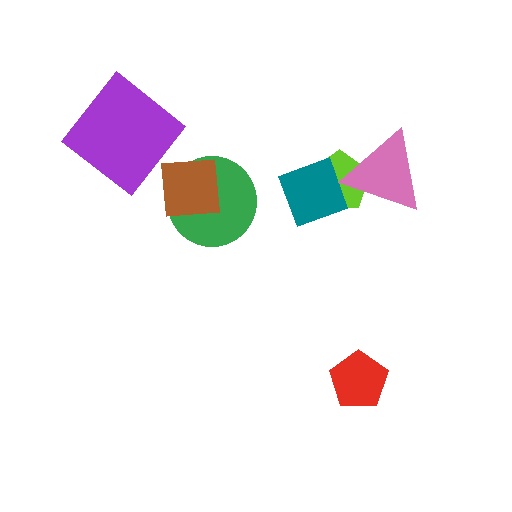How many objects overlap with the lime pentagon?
2 objects overlap with the lime pentagon.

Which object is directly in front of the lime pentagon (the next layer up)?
The teal square is directly in front of the lime pentagon.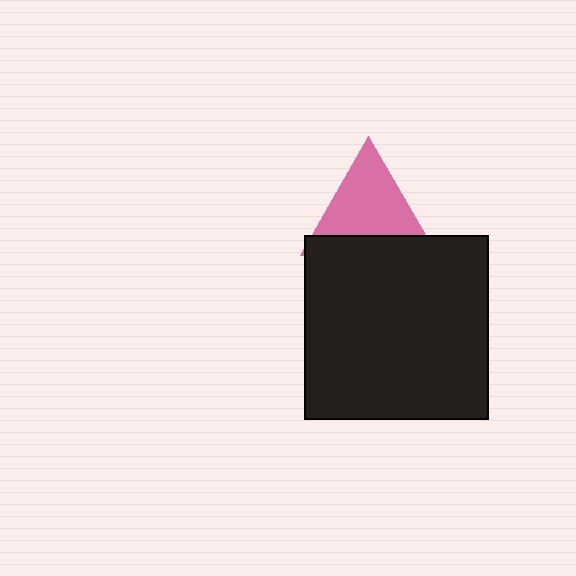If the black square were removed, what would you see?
You would see the complete pink triangle.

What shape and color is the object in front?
The object in front is a black square.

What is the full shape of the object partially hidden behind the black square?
The partially hidden object is a pink triangle.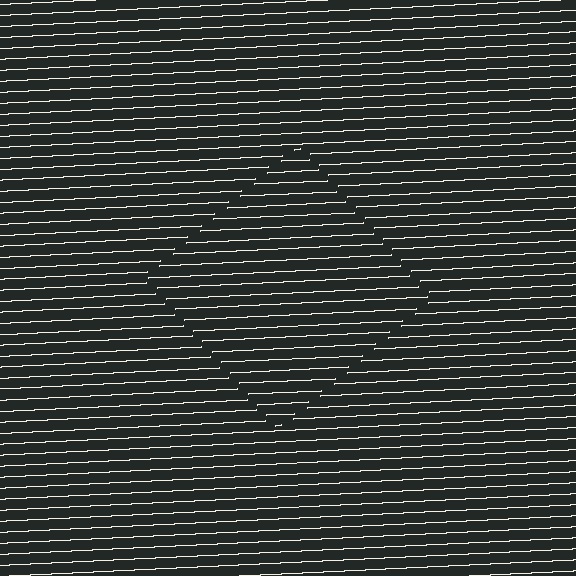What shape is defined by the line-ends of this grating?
An illusory square. The interior of the shape contains the same grating, shifted by half a period — the contour is defined by the phase discontinuity where line-ends from the inner and outer gratings abut.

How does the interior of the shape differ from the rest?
The interior of the shape contains the same grating, shifted by half a period — the contour is defined by the phase discontinuity where line-ends from the inner and outer gratings abut.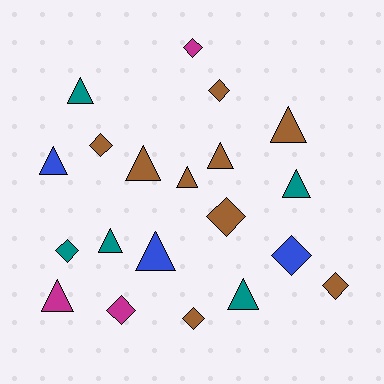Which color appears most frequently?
Brown, with 9 objects.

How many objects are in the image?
There are 20 objects.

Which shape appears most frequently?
Triangle, with 11 objects.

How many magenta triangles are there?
There is 1 magenta triangle.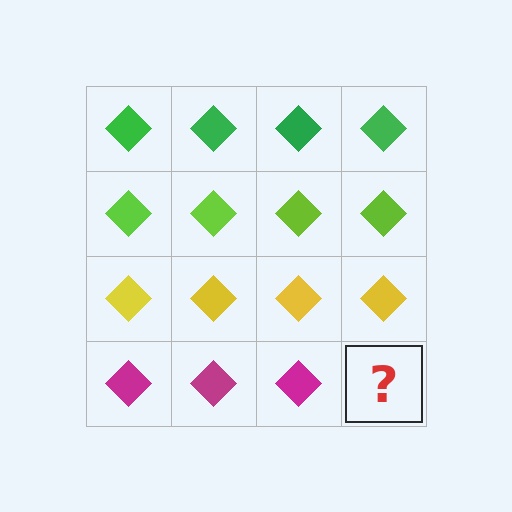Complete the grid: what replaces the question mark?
The question mark should be replaced with a magenta diamond.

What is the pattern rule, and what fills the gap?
The rule is that each row has a consistent color. The gap should be filled with a magenta diamond.